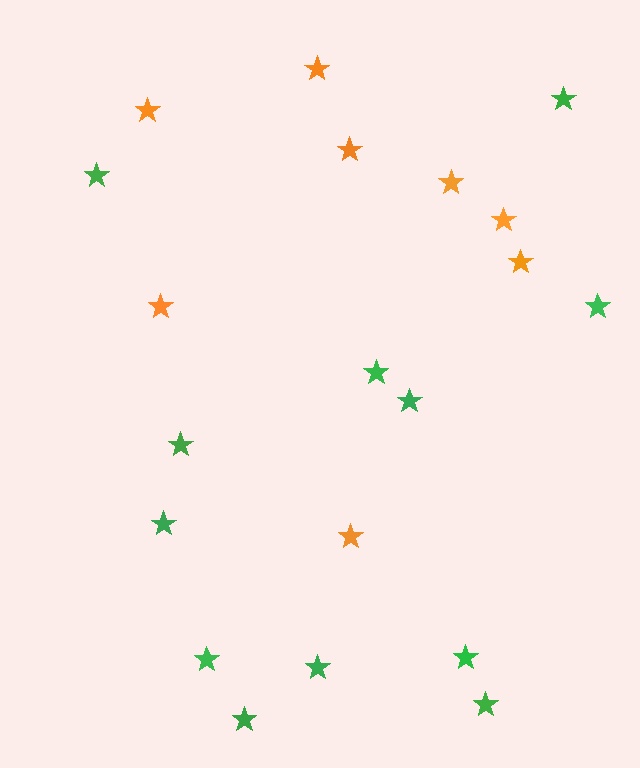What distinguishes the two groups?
There are 2 groups: one group of green stars (12) and one group of orange stars (8).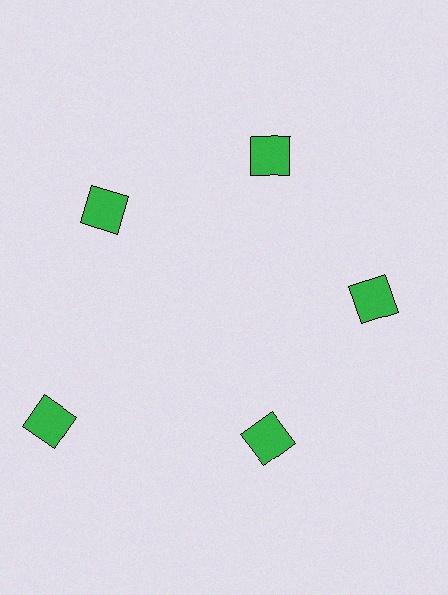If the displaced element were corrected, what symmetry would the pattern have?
It would have 5-fold rotational symmetry — the pattern would map onto itself every 72 degrees.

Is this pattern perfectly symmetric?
No. The 5 green squares are arranged in a ring, but one element near the 8 o'clock position is pushed outward from the center, breaking the 5-fold rotational symmetry.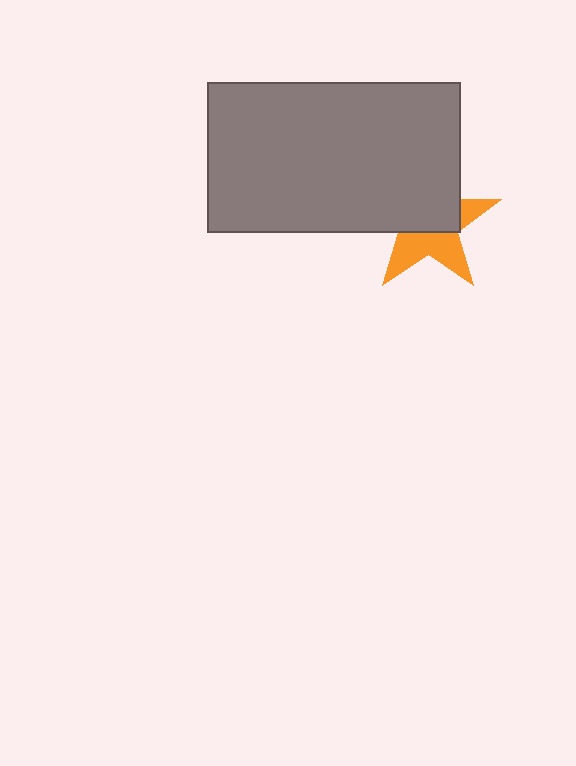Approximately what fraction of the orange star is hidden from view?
Roughly 55% of the orange star is hidden behind the gray rectangle.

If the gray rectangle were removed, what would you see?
You would see the complete orange star.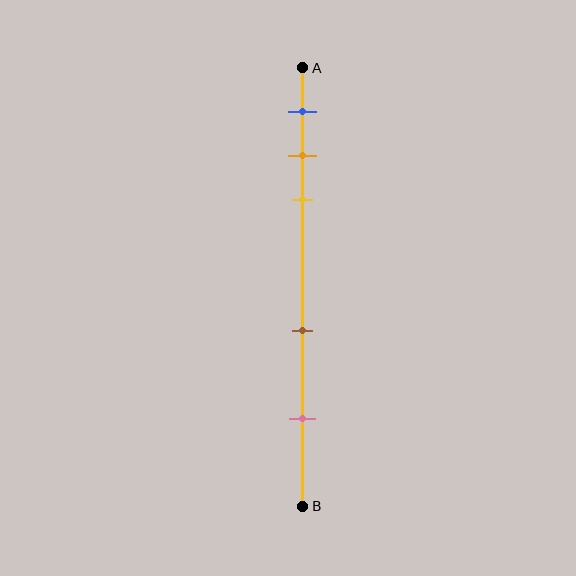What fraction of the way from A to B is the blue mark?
The blue mark is approximately 10% (0.1) of the way from A to B.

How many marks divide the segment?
There are 5 marks dividing the segment.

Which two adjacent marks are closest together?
The orange and yellow marks are the closest adjacent pair.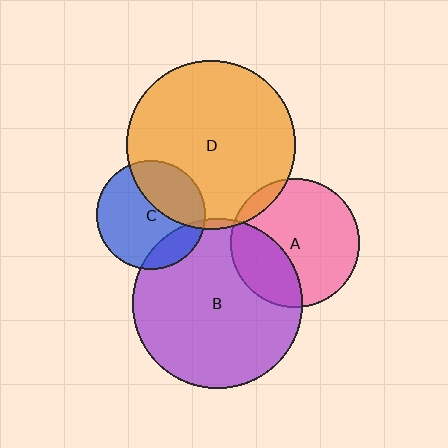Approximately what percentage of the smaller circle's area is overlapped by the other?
Approximately 30%.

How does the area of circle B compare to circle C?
Approximately 2.4 times.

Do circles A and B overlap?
Yes.